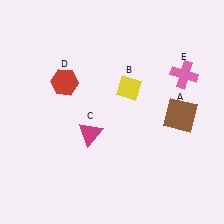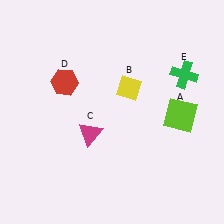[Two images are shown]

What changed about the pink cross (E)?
In Image 1, E is pink. In Image 2, it changed to green.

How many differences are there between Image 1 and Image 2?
There are 2 differences between the two images.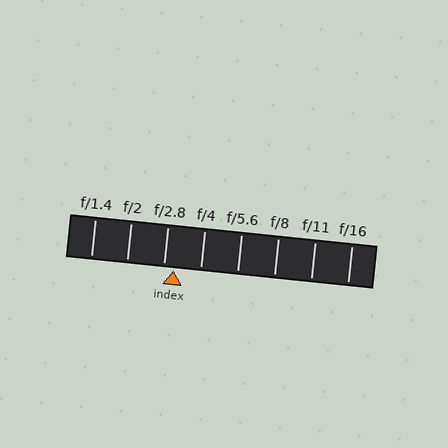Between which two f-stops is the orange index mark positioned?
The index mark is between f/2.8 and f/4.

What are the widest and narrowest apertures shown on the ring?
The widest aperture shown is f/1.4 and the narrowest is f/16.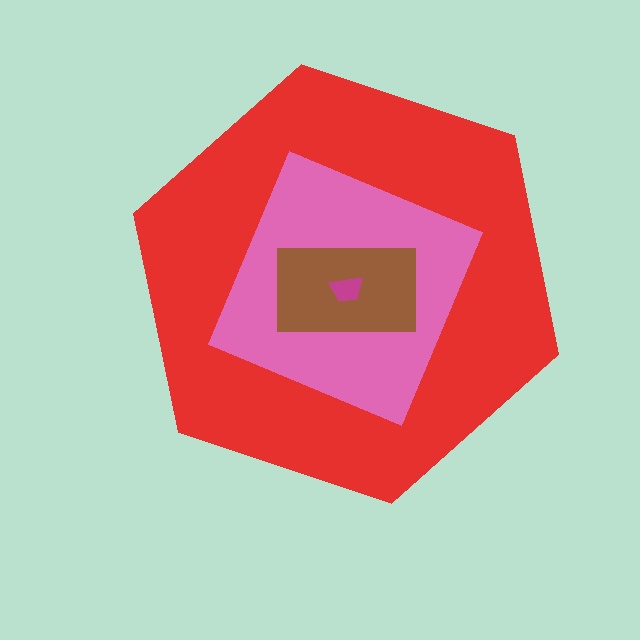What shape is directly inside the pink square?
The brown rectangle.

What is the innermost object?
The magenta trapezoid.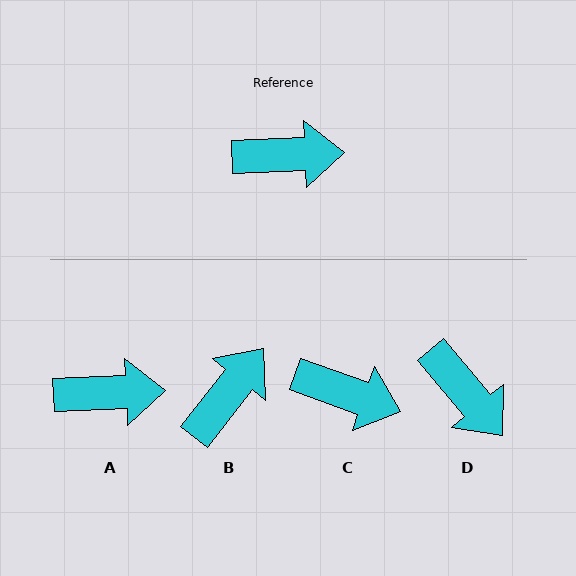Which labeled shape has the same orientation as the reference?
A.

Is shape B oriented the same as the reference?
No, it is off by about 50 degrees.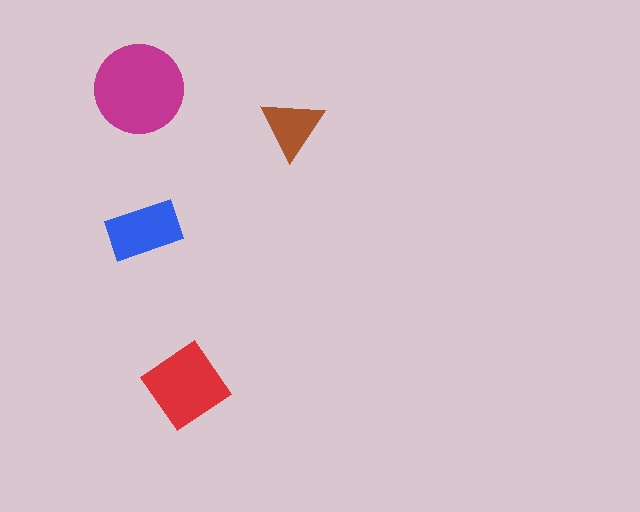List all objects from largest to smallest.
The magenta circle, the red diamond, the blue rectangle, the brown triangle.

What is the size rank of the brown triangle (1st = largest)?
4th.